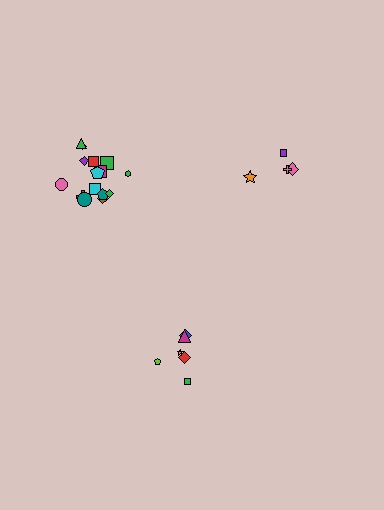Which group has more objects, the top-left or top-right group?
The top-left group.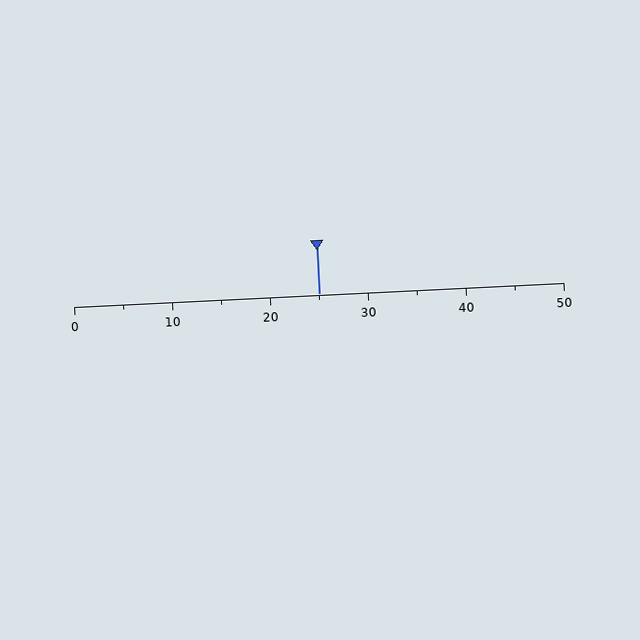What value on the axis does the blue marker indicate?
The marker indicates approximately 25.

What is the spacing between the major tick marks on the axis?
The major ticks are spaced 10 apart.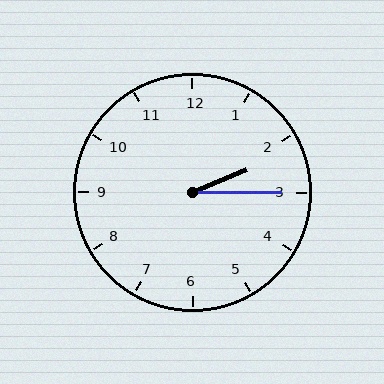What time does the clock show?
2:15.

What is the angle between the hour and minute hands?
Approximately 22 degrees.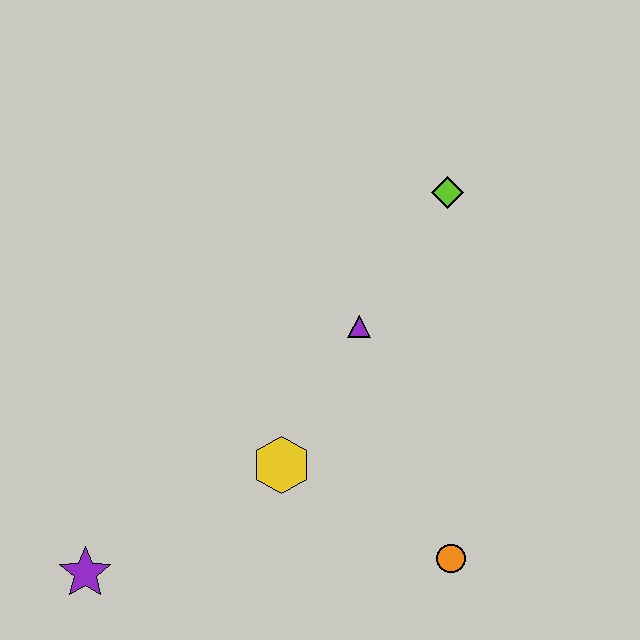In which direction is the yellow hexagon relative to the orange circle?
The yellow hexagon is to the left of the orange circle.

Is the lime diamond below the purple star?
No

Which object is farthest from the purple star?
The lime diamond is farthest from the purple star.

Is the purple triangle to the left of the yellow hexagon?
No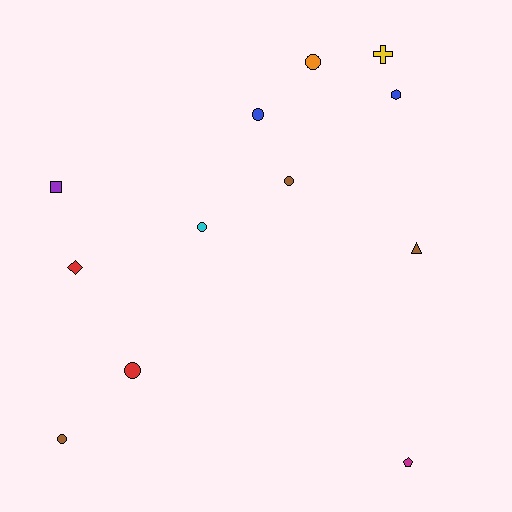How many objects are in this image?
There are 12 objects.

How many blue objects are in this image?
There are 2 blue objects.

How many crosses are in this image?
There is 1 cross.